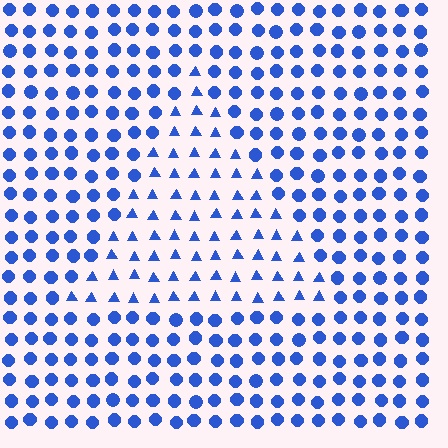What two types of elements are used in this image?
The image uses triangles inside the triangle region and circles outside it.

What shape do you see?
I see a triangle.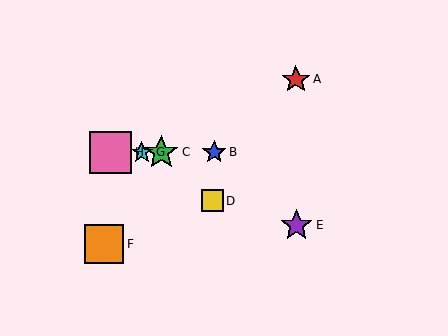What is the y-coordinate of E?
Object E is at y≈225.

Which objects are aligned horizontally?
Objects B, C, G, H are aligned horizontally.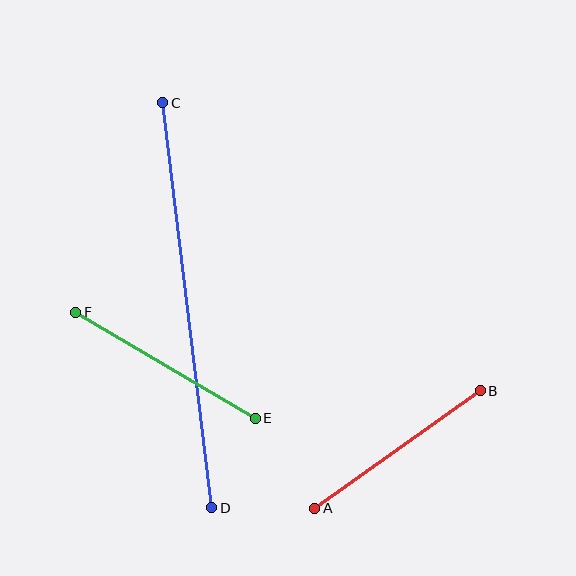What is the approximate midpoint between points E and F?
The midpoint is at approximately (165, 365) pixels.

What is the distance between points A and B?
The distance is approximately 203 pixels.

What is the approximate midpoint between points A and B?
The midpoint is at approximately (397, 449) pixels.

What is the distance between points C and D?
The distance is approximately 408 pixels.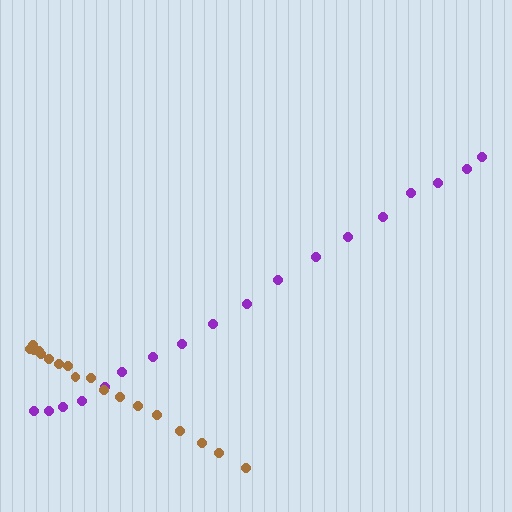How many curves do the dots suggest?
There are 2 distinct paths.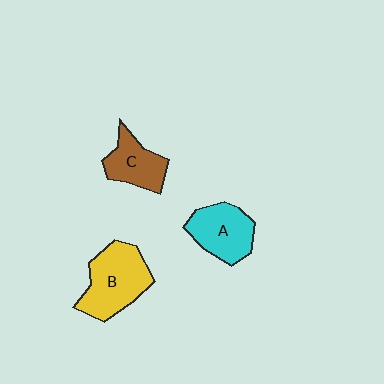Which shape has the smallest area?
Shape C (brown).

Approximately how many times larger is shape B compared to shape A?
Approximately 1.3 times.